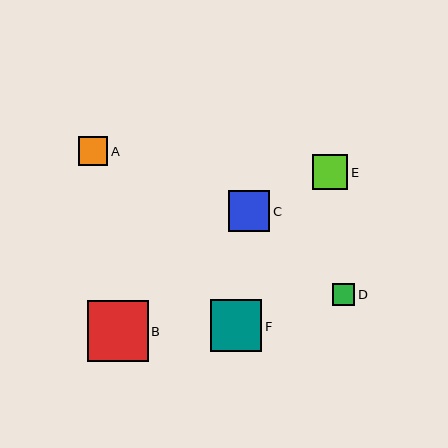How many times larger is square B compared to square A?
Square B is approximately 2.1 times the size of square A.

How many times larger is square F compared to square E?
Square F is approximately 1.5 times the size of square E.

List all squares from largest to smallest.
From largest to smallest: B, F, C, E, A, D.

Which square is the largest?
Square B is the largest with a size of approximately 60 pixels.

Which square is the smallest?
Square D is the smallest with a size of approximately 22 pixels.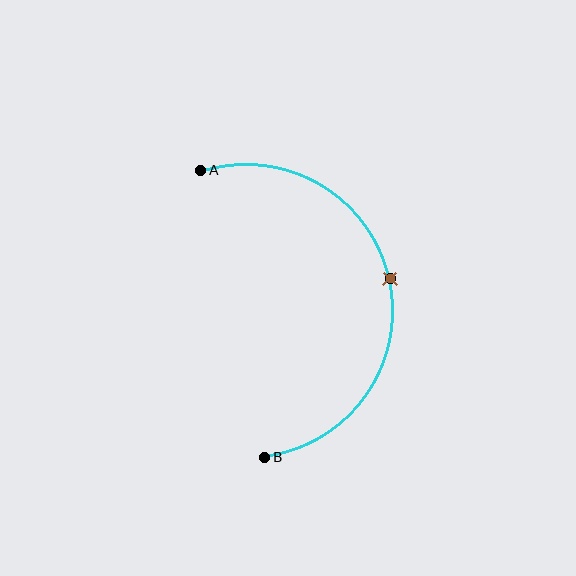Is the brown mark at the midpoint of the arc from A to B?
Yes. The brown mark lies on the arc at equal arc-length from both A and B — it is the arc midpoint.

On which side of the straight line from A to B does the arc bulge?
The arc bulges to the right of the straight line connecting A and B.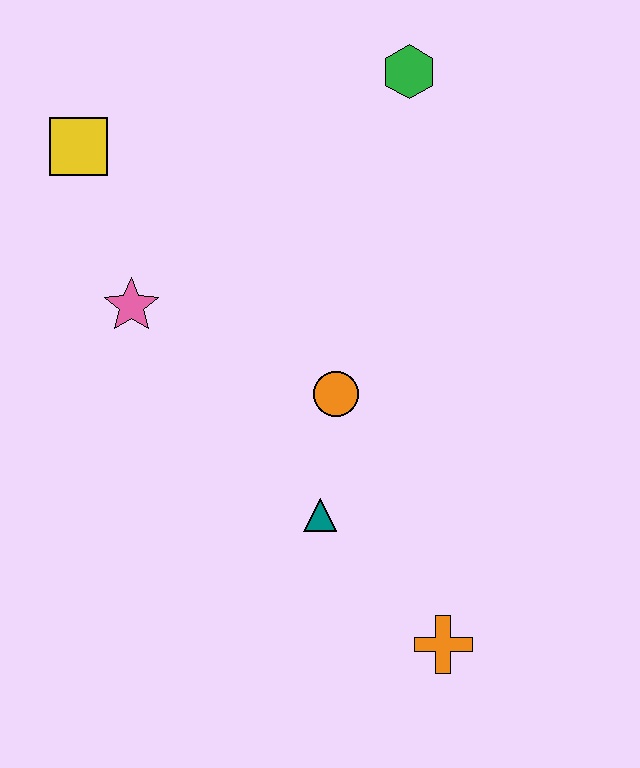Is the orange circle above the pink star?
No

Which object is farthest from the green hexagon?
The orange cross is farthest from the green hexagon.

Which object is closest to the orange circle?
The teal triangle is closest to the orange circle.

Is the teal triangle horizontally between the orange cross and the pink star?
Yes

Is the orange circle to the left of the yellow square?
No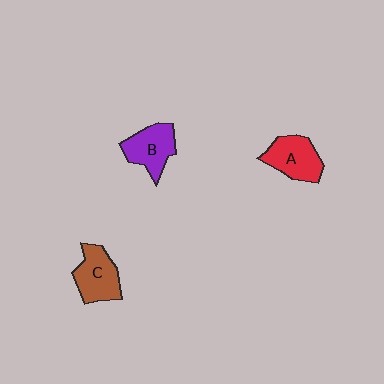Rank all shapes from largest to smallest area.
From largest to smallest: C (brown), A (red), B (purple).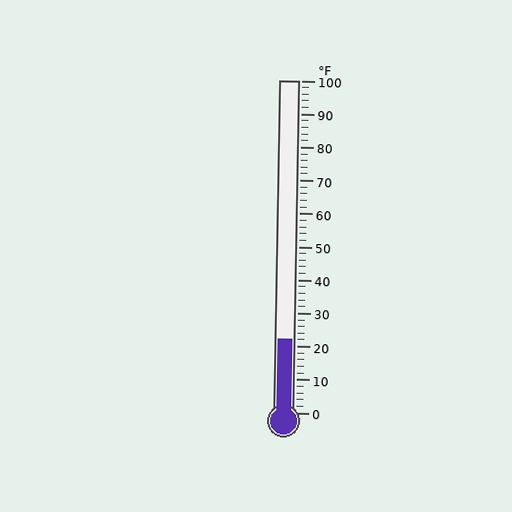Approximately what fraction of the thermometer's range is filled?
The thermometer is filled to approximately 20% of its range.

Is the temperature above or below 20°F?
The temperature is above 20°F.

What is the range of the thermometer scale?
The thermometer scale ranges from 0°F to 100°F.